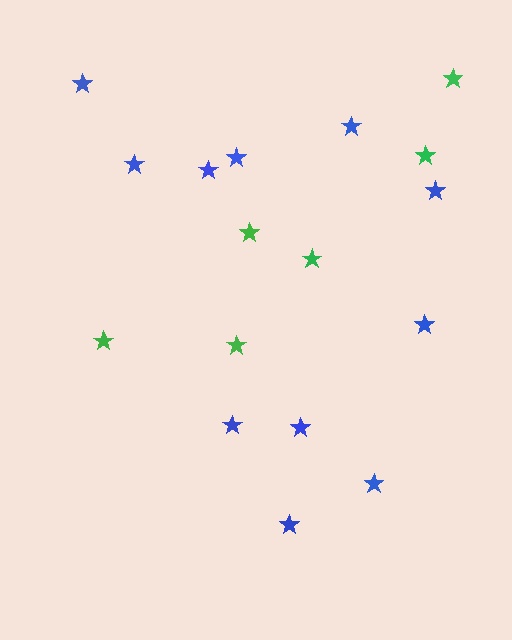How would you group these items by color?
There are 2 groups: one group of blue stars (11) and one group of green stars (6).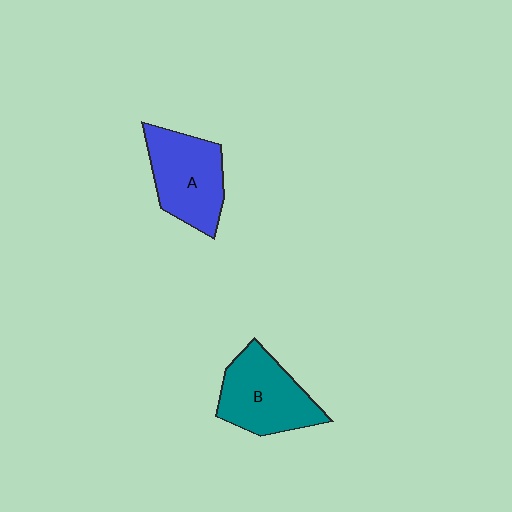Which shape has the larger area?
Shape B (teal).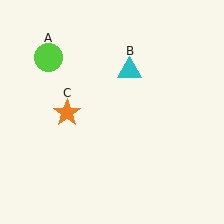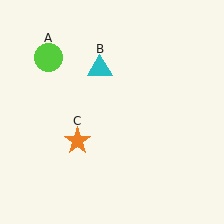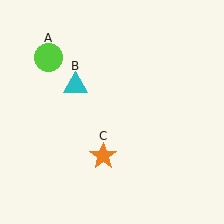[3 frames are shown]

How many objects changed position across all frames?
2 objects changed position: cyan triangle (object B), orange star (object C).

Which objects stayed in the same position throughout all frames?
Lime circle (object A) remained stationary.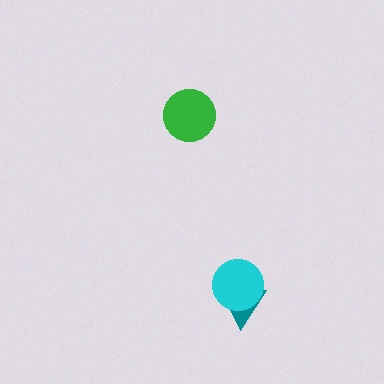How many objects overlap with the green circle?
0 objects overlap with the green circle.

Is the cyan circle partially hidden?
No, no other shape covers it.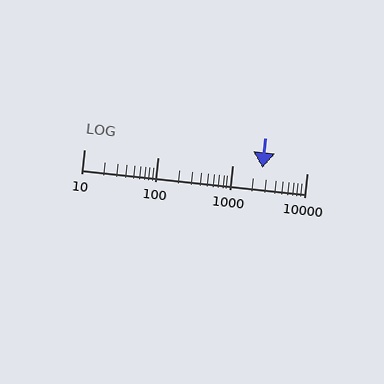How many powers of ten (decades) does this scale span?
The scale spans 3 decades, from 10 to 10000.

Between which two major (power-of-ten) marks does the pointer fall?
The pointer is between 1000 and 10000.